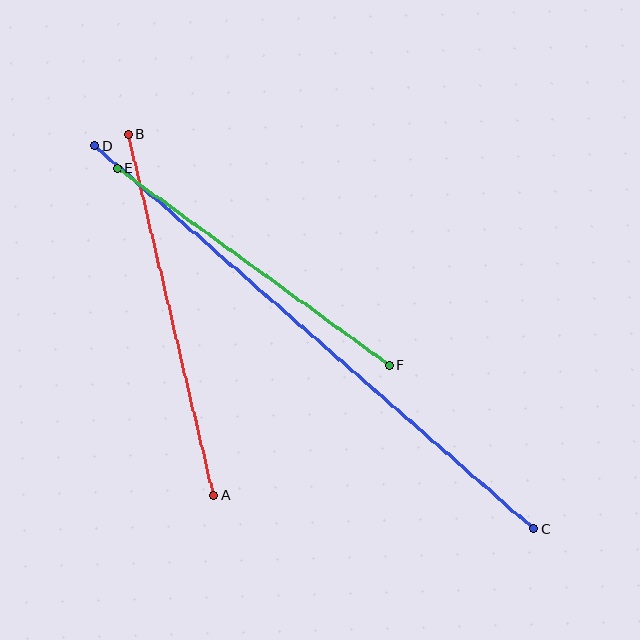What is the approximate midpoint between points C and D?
The midpoint is at approximately (314, 338) pixels.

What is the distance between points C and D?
The distance is approximately 582 pixels.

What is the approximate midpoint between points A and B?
The midpoint is at approximately (171, 315) pixels.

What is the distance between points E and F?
The distance is approximately 336 pixels.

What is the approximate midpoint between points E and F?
The midpoint is at approximately (253, 267) pixels.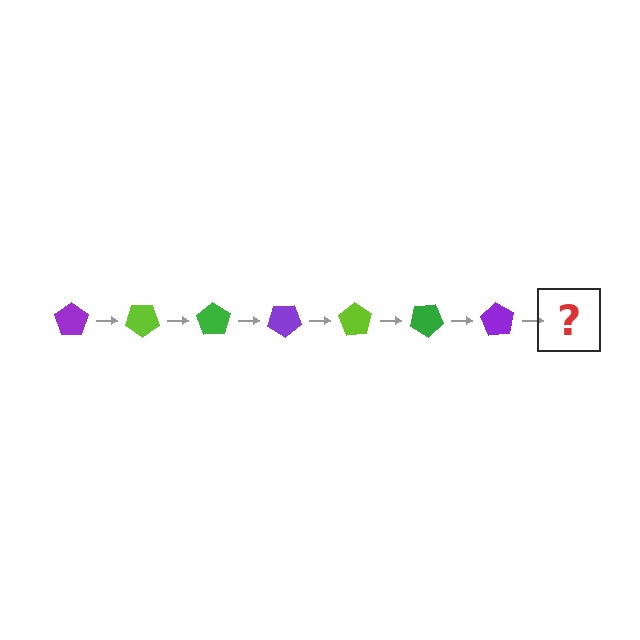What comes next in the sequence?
The next element should be a lime pentagon, rotated 245 degrees from the start.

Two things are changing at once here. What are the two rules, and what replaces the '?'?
The two rules are that it rotates 35 degrees each step and the color cycles through purple, lime, and green. The '?' should be a lime pentagon, rotated 245 degrees from the start.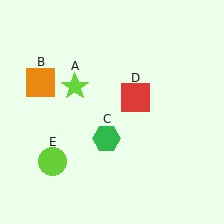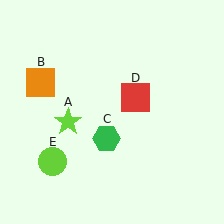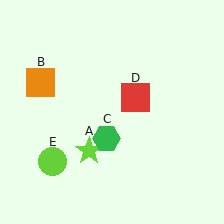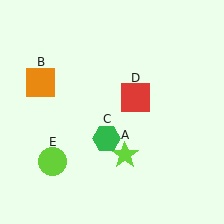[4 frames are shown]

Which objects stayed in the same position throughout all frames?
Orange square (object B) and green hexagon (object C) and red square (object D) and lime circle (object E) remained stationary.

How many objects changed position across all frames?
1 object changed position: lime star (object A).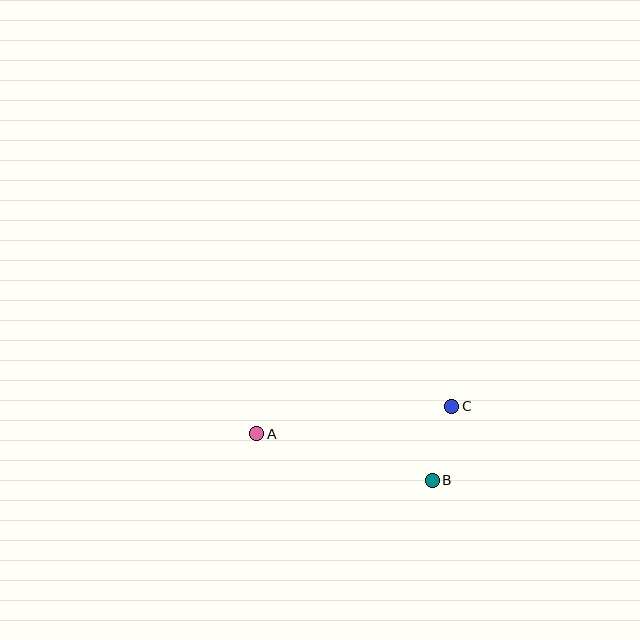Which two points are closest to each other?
Points B and C are closest to each other.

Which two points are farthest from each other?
Points A and C are farthest from each other.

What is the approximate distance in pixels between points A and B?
The distance between A and B is approximately 182 pixels.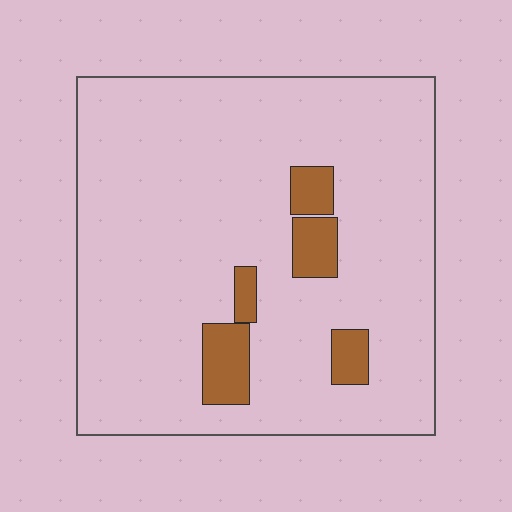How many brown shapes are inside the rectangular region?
5.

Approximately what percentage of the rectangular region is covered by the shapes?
Approximately 10%.